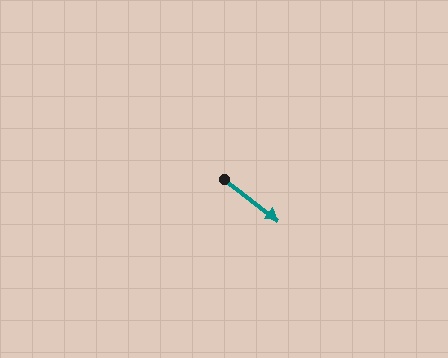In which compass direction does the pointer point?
Southeast.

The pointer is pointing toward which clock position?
Roughly 4 o'clock.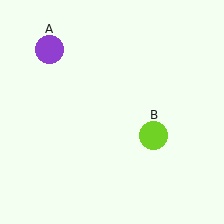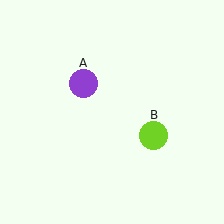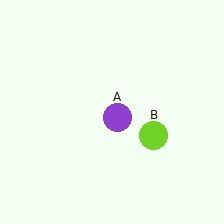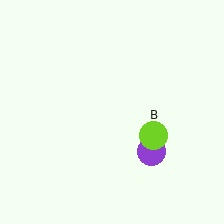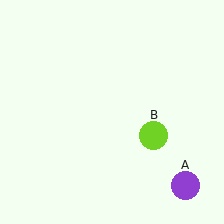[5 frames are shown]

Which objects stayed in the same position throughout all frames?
Lime circle (object B) remained stationary.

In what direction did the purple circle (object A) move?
The purple circle (object A) moved down and to the right.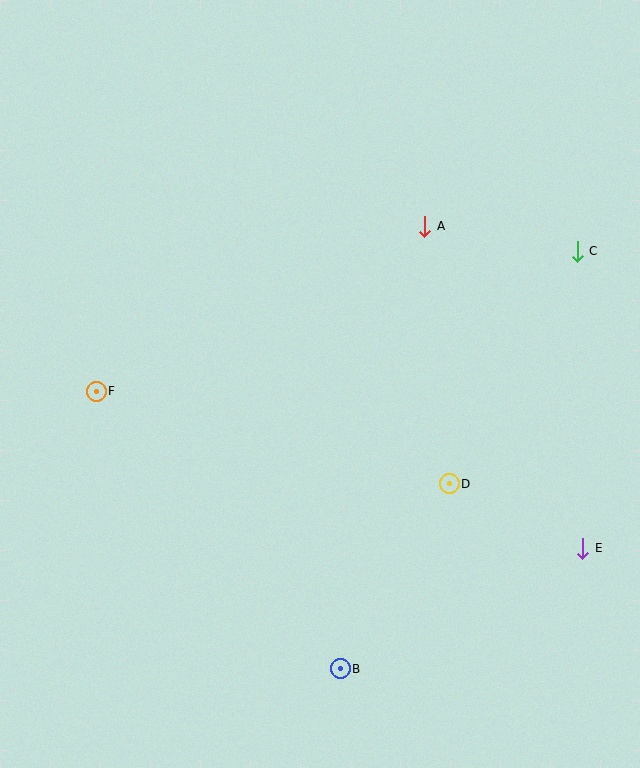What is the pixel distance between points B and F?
The distance between B and F is 370 pixels.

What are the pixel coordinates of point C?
Point C is at (577, 251).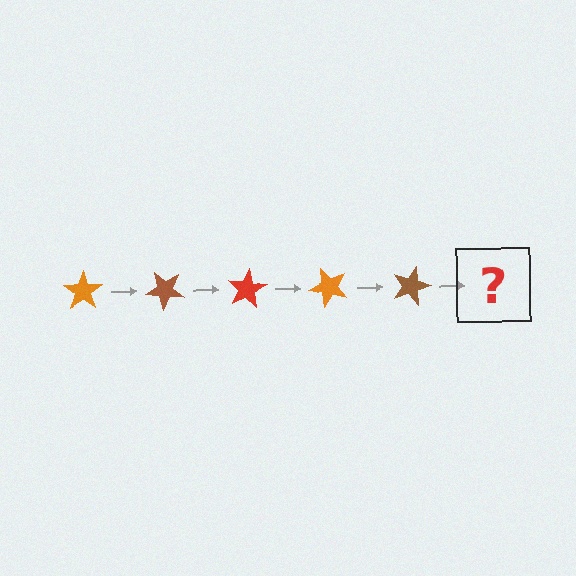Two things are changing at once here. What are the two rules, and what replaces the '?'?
The two rules are that it rotates 40 degrees each step and the color cycles through orange, brown, and red. The '?' should be a red star, rotated 200 degrees from the start.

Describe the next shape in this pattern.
It should be a red star, rotated 200 degrees from the start.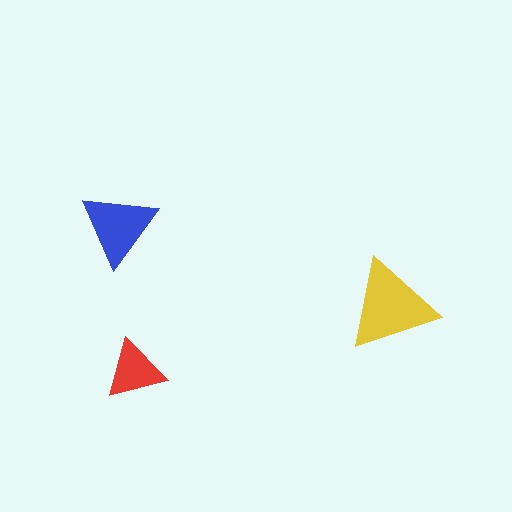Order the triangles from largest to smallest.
the yellow one, the blue one, the red one.